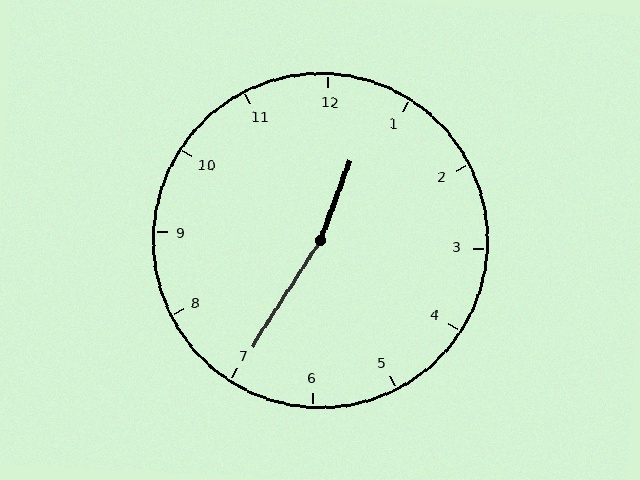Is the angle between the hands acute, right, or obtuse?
It is obtuse.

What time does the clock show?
12:35.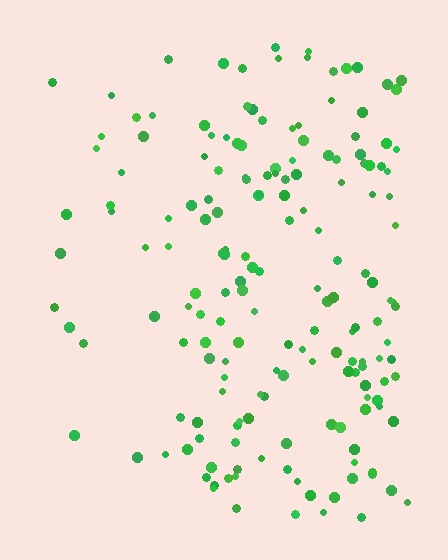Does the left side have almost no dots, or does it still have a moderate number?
Still a moderate number, just noticeably fewer than the right.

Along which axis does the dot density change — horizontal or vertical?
Horizontal.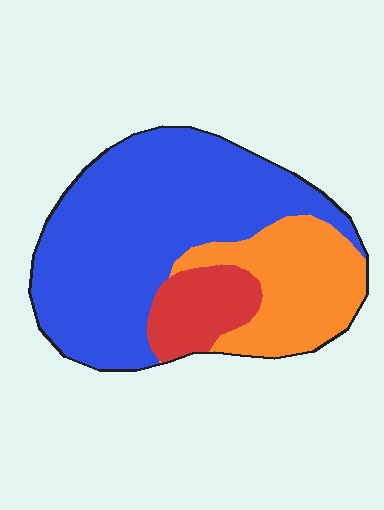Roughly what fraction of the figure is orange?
Orange covers roughly 25% of the figure.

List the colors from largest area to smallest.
From largest to smallest: blue, orange, red.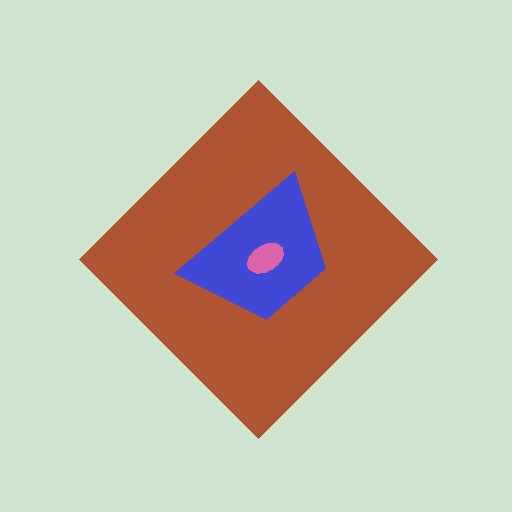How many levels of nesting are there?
3.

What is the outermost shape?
The brown diamond.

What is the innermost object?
The pink ellipse.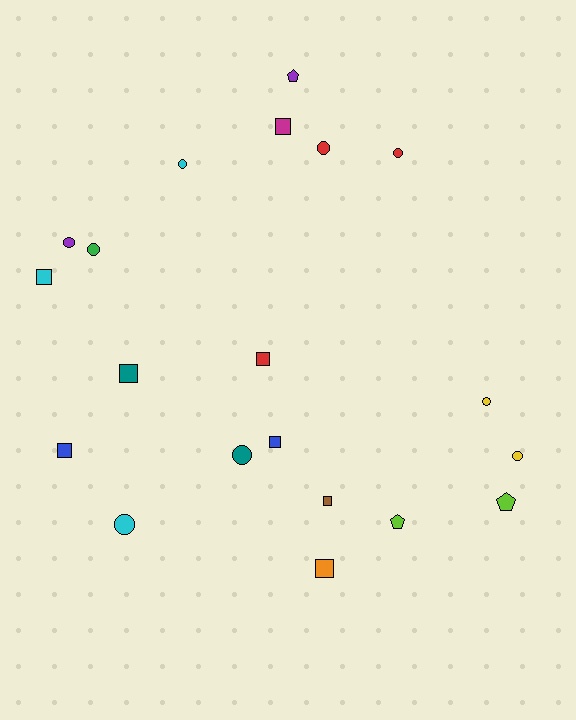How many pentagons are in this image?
There are 3 pentagons.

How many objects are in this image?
There are 20 objects.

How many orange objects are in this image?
There is 1 orange object.